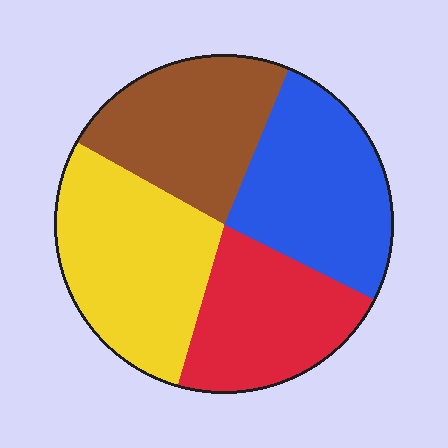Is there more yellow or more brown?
Yellow.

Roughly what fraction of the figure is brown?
Brown takes up about one quarter (1/4) of the figure.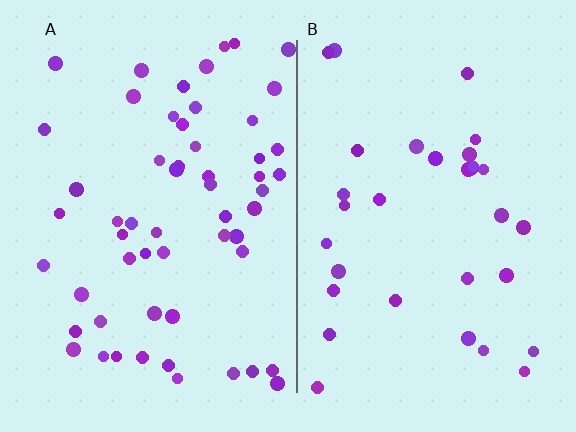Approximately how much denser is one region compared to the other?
Approximately 1.7× — region A over region B.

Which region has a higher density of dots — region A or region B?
A (the left).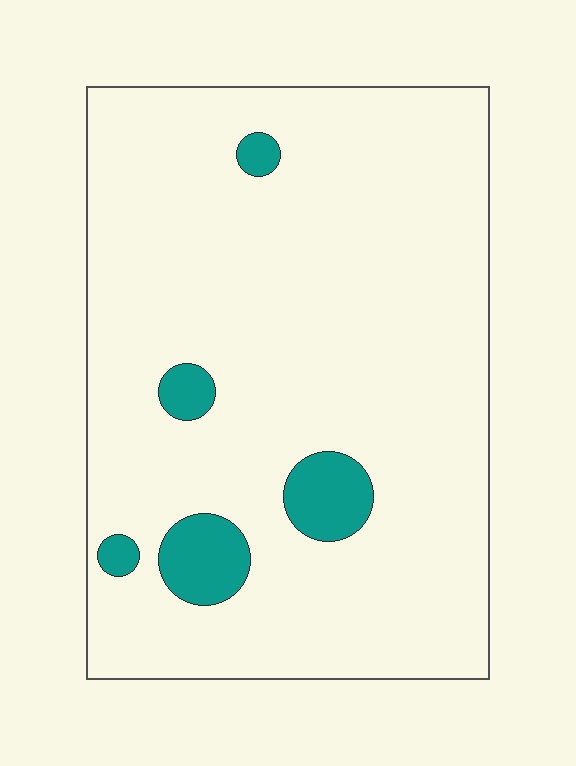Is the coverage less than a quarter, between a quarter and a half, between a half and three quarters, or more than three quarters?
Less than a quarter.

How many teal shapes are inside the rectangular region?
5.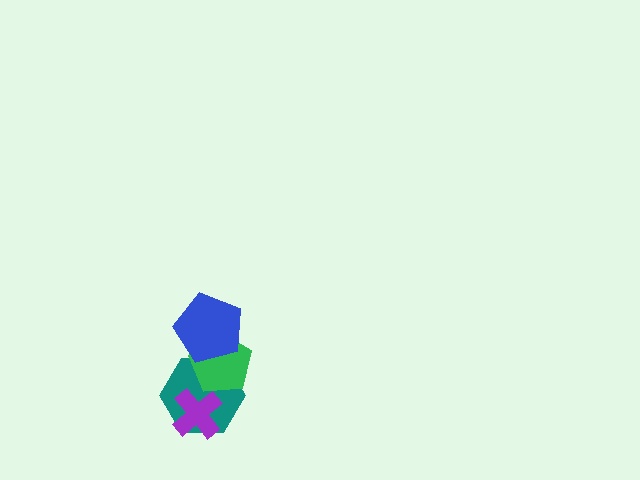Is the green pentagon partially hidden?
Yes, it is partially covered by another shape.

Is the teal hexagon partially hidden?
Yes, it is partially covered by another shape.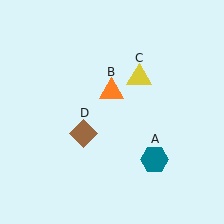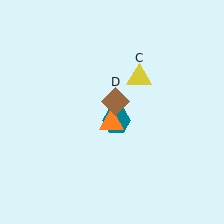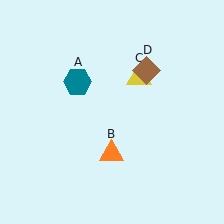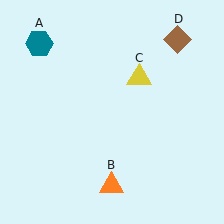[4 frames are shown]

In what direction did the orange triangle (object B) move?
The orange triangle (object B) moved down.